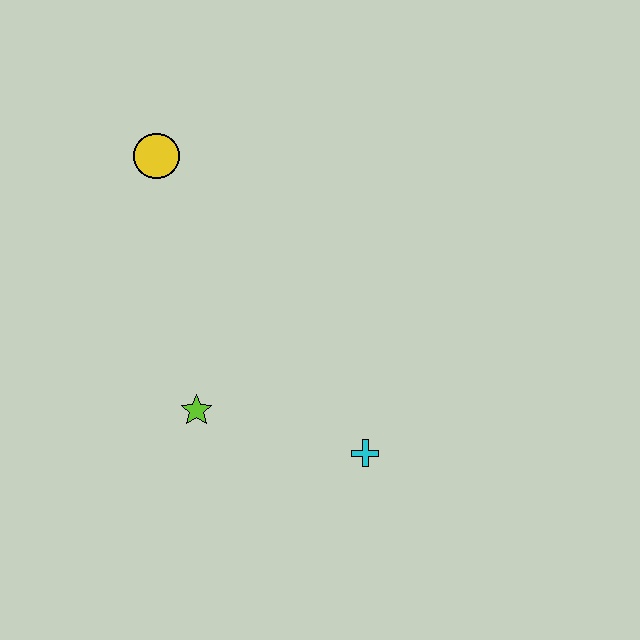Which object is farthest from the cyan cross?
The yellow circle is farthest from the cyan cross.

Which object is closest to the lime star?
The cyan cross is closest to the lime star.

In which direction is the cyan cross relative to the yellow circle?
The cyan cross is below the yellow circle.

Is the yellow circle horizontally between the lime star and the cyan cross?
No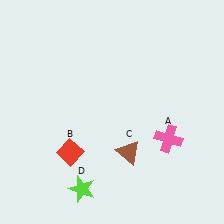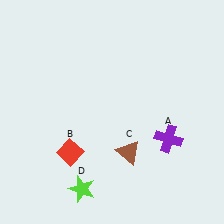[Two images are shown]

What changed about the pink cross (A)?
In Image 1, A is pink. In Image 2, it changed to purple.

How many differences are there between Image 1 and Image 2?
There is 1 difference between the two images.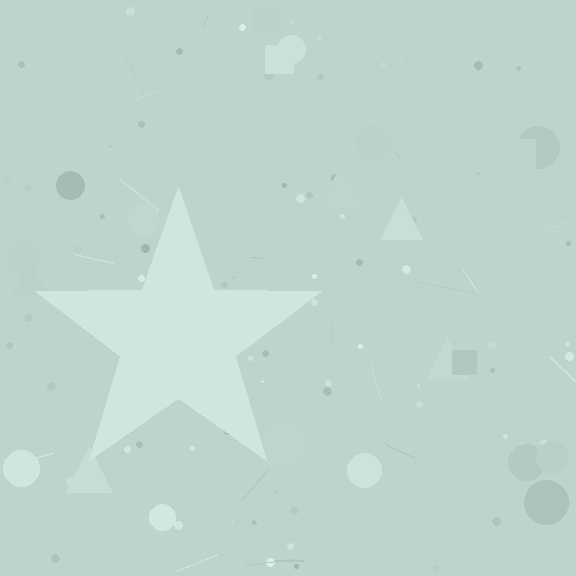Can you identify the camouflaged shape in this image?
The camouflaged shape is a star.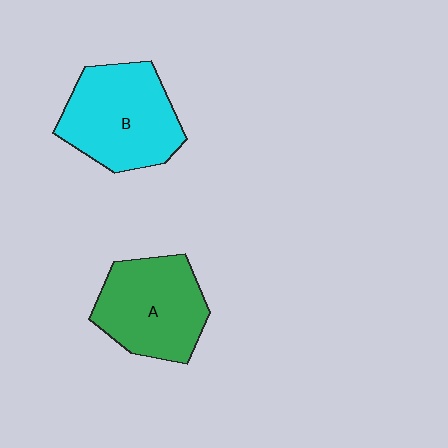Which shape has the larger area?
Shape B (cyan).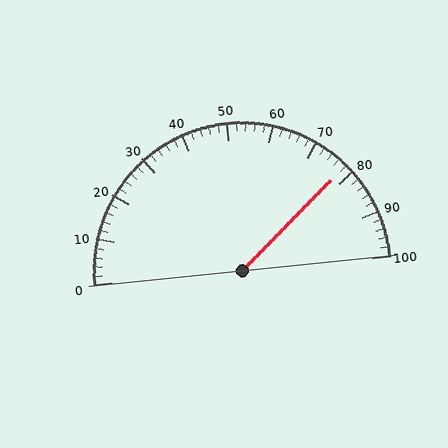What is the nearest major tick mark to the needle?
The nearest major tick mark is 80.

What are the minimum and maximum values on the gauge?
The gauge ranges from 0 to 100.